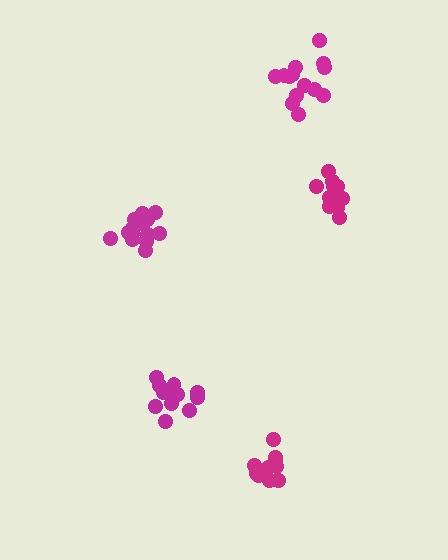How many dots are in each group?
Group 1: 15 dots, Group 2: 10 dots, Group 3: 11 dots, Group 4: 14 dots, Group 5: 12 dots (62 total).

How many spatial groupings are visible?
There are 5 spatial groupings.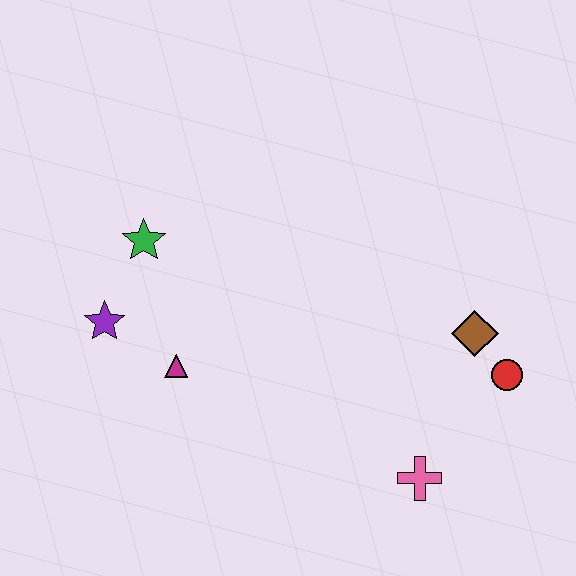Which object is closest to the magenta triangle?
The purple star is closest to the magenta triangle.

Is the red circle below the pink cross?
No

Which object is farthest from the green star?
The red circle is farthest from the green star.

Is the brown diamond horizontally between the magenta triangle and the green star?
No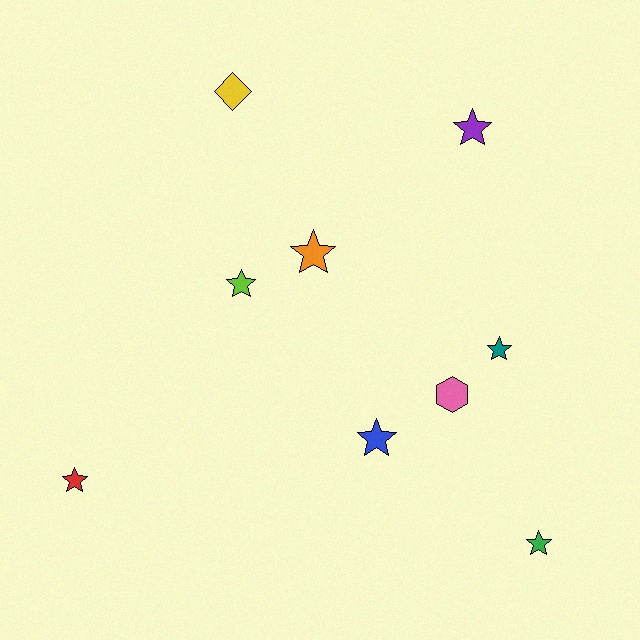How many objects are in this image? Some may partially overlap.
There are 9 objects.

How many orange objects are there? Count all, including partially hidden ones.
There is 1 orange object.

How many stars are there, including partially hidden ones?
There are 7 stars.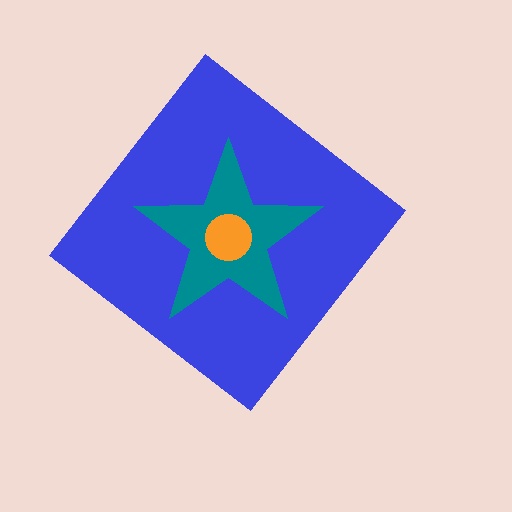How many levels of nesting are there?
3.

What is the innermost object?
The orange circle.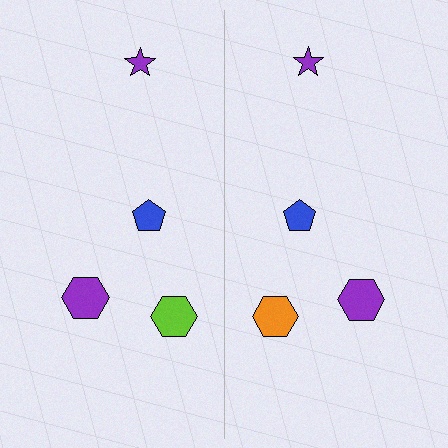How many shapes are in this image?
There are 8 shapes in this image.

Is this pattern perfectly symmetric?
No, the pattern is not perfectly symmetric. The orange hexagon on the right side breaks the symmetry — its mirror counterpart is lime.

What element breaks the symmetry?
The orange hexagon on the right side breaks the symmetry — its mirror counterpart is lime.